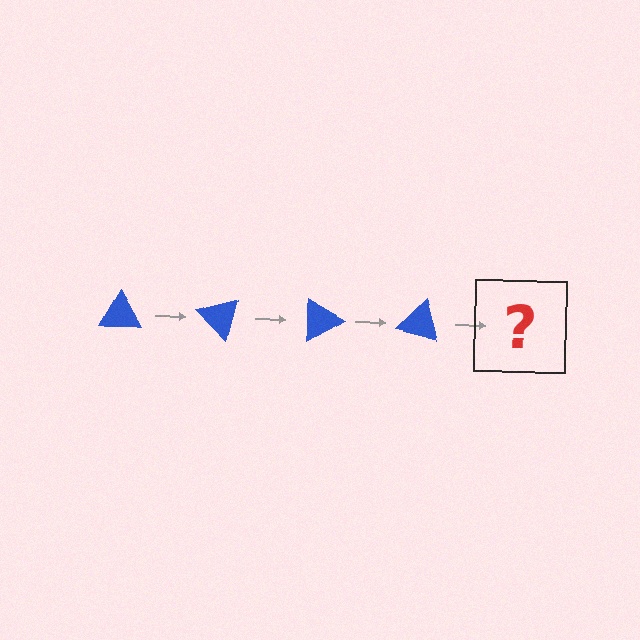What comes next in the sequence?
The next element should be a blue triangle rotated 180 degrees.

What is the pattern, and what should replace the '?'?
The pattern is that the triangle rotates 45 degrees each step. The '?' should be a blue triangle rotated 180 degrees.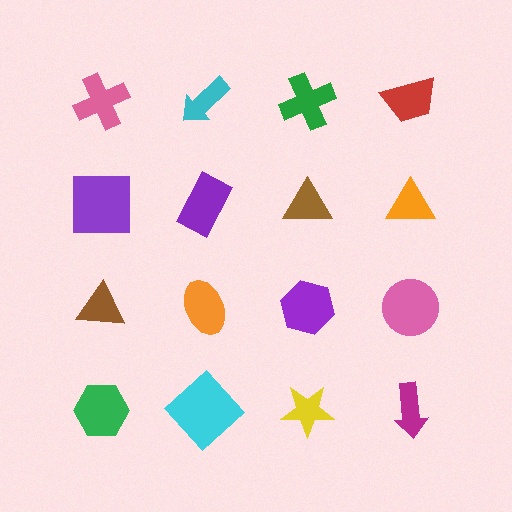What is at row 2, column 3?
A brown triangle.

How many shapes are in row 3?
4 shapes.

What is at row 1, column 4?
A red trapezoid.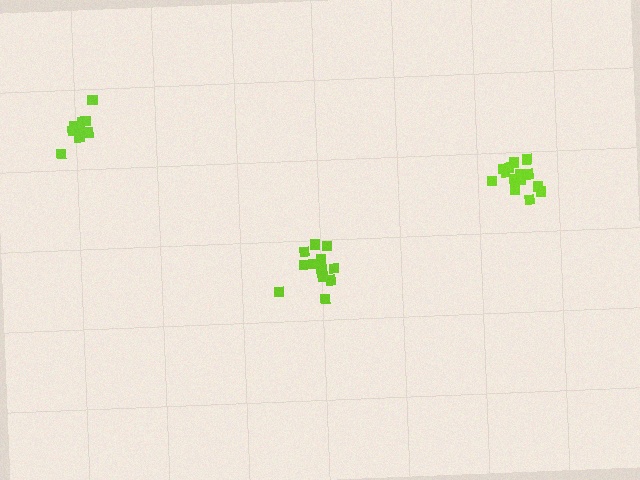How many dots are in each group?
Group 1: 11 dots, Group 2: 13 dots, Group 3: 14 dots (38 total).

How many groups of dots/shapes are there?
There are 3 groups.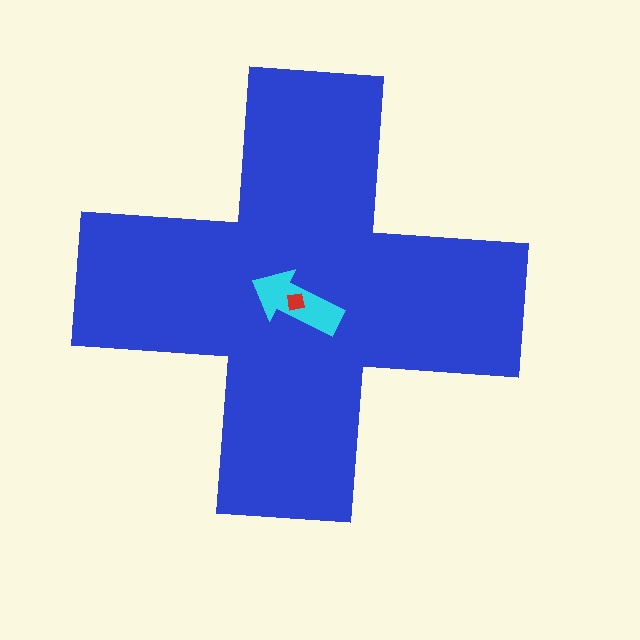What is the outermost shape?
The blue cross.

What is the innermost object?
The red square.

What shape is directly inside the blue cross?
The cyan arrow.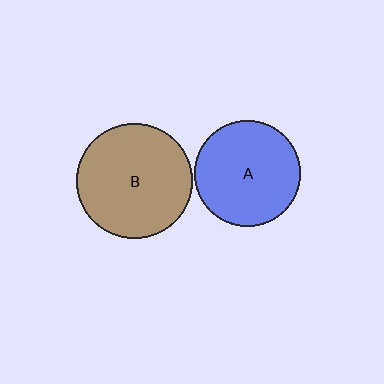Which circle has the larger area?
Circle B (brown).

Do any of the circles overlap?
No, none of the circles overlap.